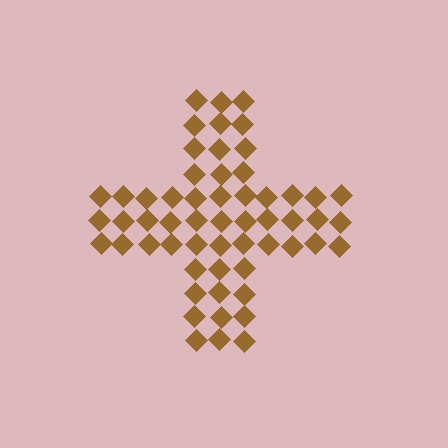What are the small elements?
The small elements are diamonds.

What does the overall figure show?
The overall figure shows a cross.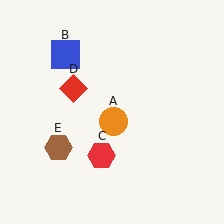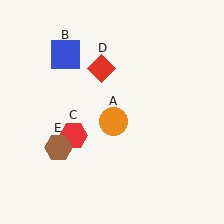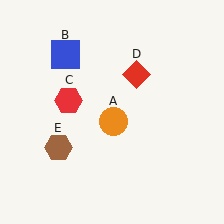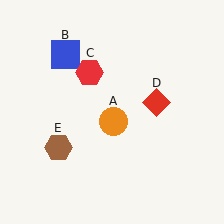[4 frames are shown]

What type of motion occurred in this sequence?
The red hexagon (object C), red diamond (object D) rotated clockwise around the center of the scene.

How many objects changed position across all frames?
2 objects changed position: red hexagon (object C), red diamond (object D).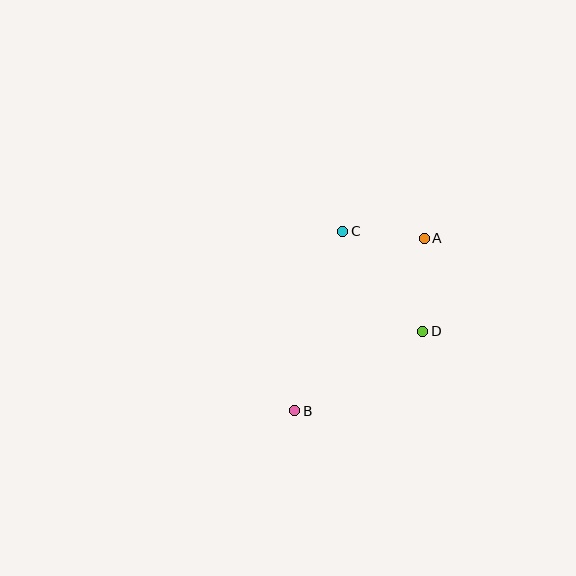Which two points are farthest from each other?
Points A and B are farthest from each other.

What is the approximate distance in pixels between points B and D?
The distance between B and D is approximately 150 pixels.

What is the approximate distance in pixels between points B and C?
The distance between B and C is approximately 186 pixels.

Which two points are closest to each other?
Points A and C are closest to each other.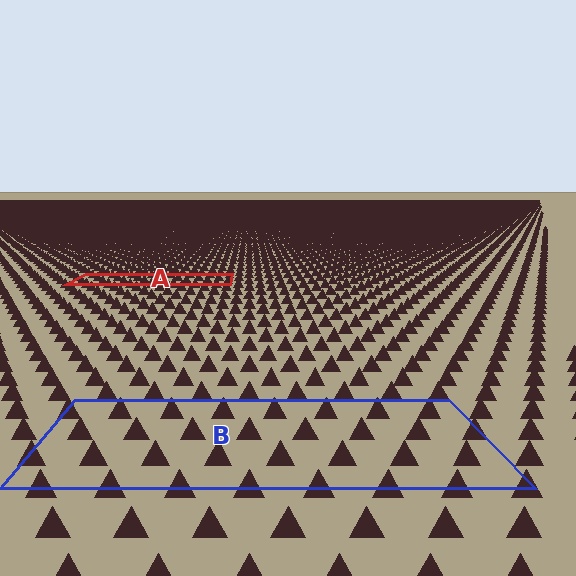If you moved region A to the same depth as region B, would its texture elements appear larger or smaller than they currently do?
They would appear larger. At a closer depth, the same texture elements are projected at a bigger on-screen size.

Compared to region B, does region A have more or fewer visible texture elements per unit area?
Region A has more texture elements per unit area — they are packed more densely because it is farther away.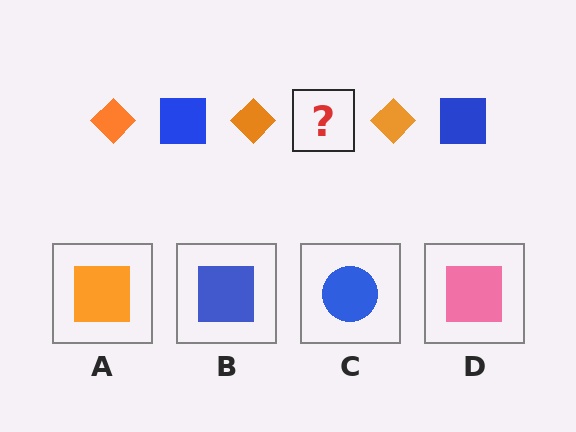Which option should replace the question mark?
Option B.